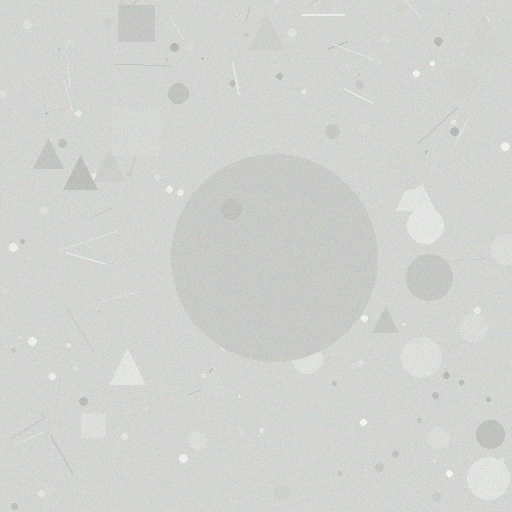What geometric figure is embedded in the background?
A circle is embedded in the background.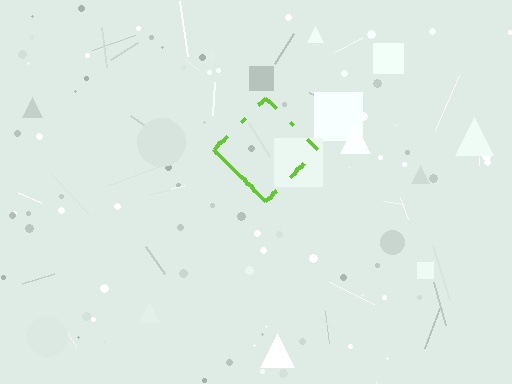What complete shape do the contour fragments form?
The contour fragments form a diamond.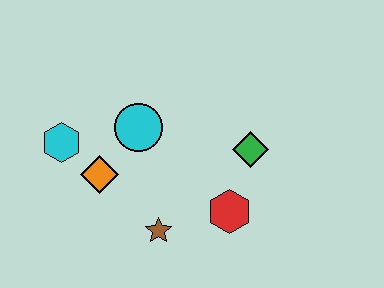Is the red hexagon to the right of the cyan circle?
Yes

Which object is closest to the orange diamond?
The cyan hexagon is closest to the orange diamond.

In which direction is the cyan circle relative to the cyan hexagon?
The cyan circle is to the right of the cyan hexagon.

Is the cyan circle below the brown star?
No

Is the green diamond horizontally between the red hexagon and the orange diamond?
No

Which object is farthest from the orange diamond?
The green diamond is farthest from the orange diamond.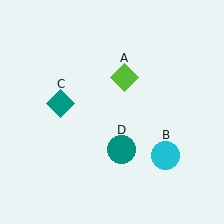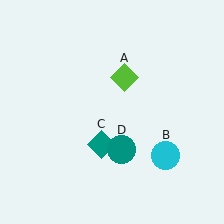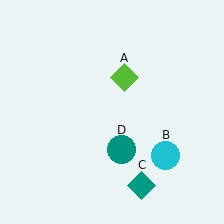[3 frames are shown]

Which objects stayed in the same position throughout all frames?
Lime diamond (object A) and cyan circle (object B) and teal circle (object D) remained stationary.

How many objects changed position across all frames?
1 object changed position: teal diamond (object C).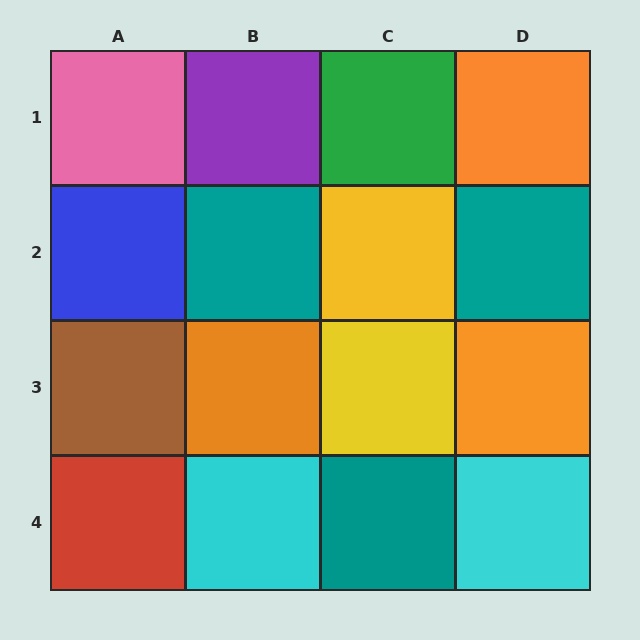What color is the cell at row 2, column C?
Yellow.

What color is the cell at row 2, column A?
Blue.